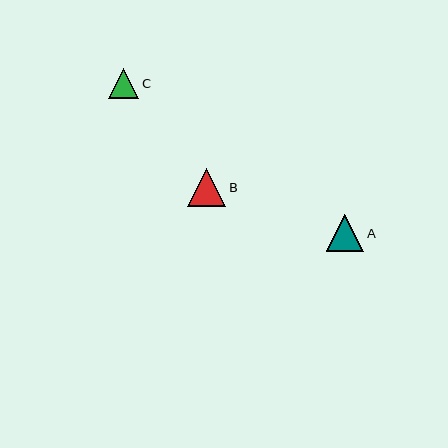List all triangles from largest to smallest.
From largest to smallest: B, A, C.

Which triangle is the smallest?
Triangle C is the smallest with a size of approximately 30 pixels.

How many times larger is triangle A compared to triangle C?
Triangle A is approximately 1.2 times the size of triangle C.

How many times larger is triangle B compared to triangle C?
Triangle B is approximately 1.2 times the size of triangle C.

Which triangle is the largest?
Triangle B is the largest with a size of approximately 38 pixels.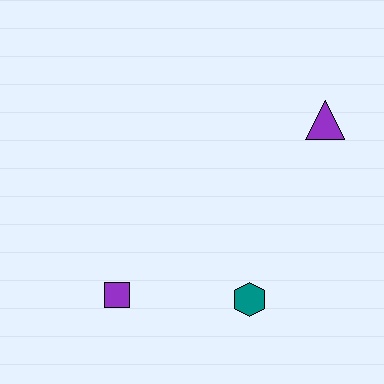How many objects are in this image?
There are 3 objects.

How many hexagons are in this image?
There is 1 hexagon.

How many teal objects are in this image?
There is 1 teal object.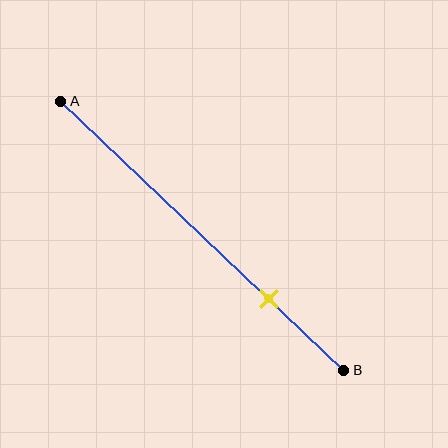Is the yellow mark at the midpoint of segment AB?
No, the mark is at about 75% from A, not at the 50% midpoint.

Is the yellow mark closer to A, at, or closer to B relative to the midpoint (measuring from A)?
The yellow mark is closer to point B than the midpoint of segment AB.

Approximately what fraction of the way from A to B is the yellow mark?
The yellow mark is approximately 75% of the way from A to B.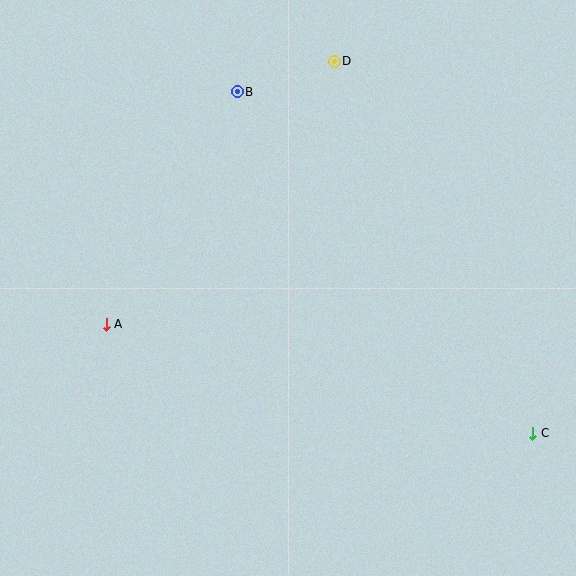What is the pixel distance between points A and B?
The distance between A and B is 267 pixels.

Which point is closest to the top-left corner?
Point B is closest to the top-left corner.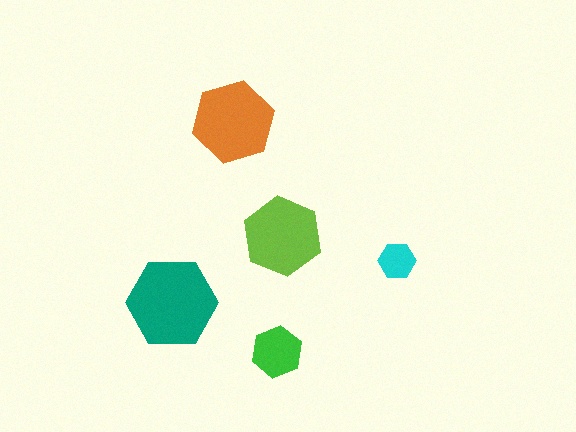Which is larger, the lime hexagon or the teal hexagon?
The teal one.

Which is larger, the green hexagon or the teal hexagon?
The teal one.